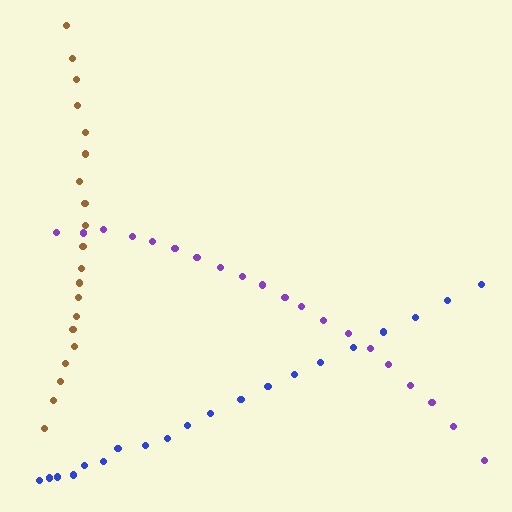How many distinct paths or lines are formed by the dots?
There are 3 distinct paths.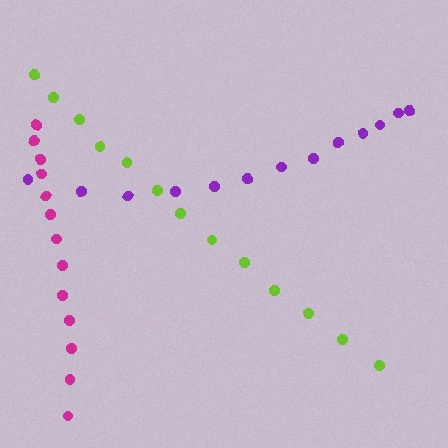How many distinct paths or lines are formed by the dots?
There are 3 distinct paths.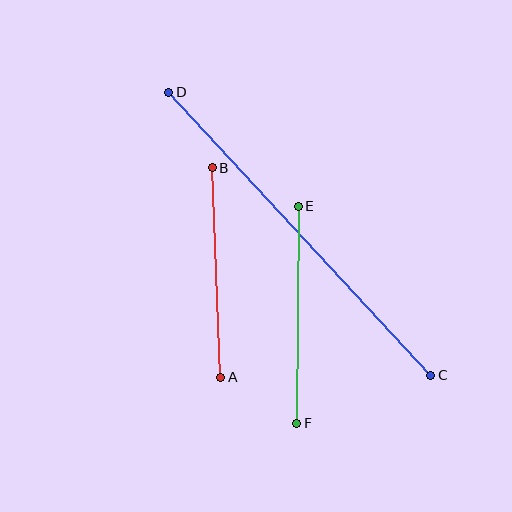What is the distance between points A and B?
The distance is approximately 210 pixels.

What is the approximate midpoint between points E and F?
The midpoint is at approximately (298, 315) pixels.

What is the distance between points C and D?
The distance is approximately 386 pixels.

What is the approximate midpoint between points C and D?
The midpoint is at approximately (300, 234) pixels.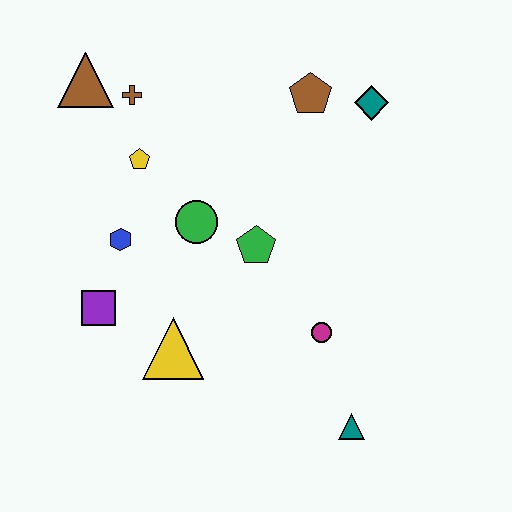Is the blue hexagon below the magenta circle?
No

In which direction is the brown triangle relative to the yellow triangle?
The brown triangle is above the yellow triangle.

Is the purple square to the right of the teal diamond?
No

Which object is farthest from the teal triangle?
The brown triangle is farthest from the teal triangle.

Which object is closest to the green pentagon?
The green circle is closest to the green pentagon.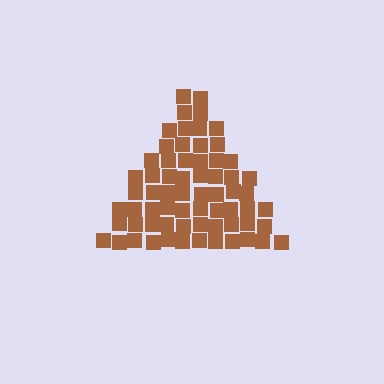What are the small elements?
The small elements are squares.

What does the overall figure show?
The overall figure shows a triangle.